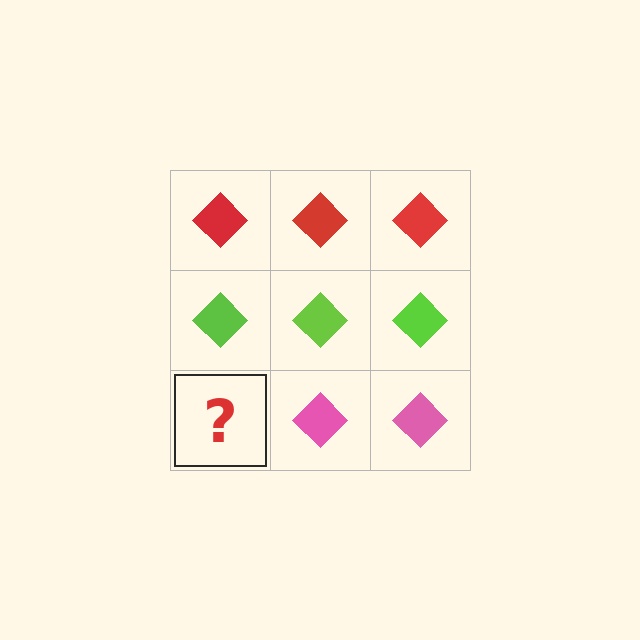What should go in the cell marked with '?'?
The missing cell should contain a pink diamond.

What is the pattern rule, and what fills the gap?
The rule is that each row has a consistent color. The gap should be filled with a pink diamond.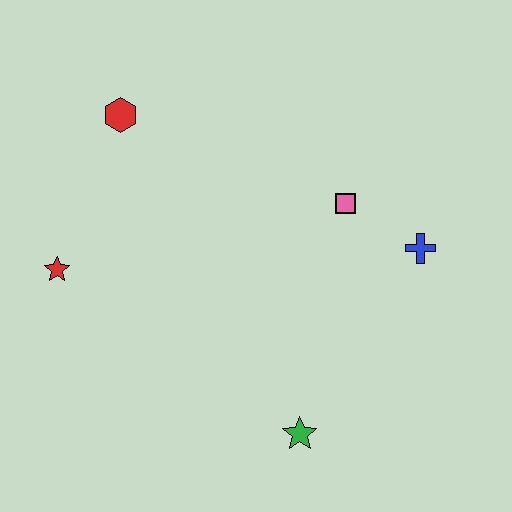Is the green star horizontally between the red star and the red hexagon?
No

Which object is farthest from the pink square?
The red star is farthest from the pink square.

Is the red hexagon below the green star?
No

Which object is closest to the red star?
The red hexagon is closest to the red star.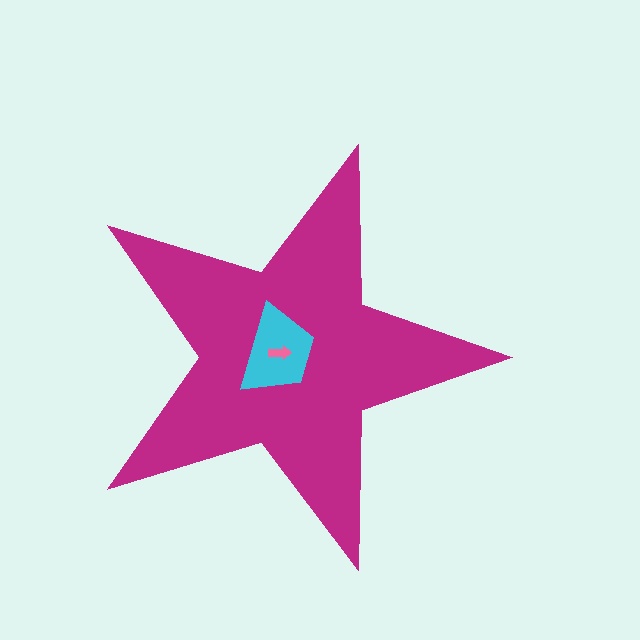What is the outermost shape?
The magenta star.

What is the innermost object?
The pink arrow.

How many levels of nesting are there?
3.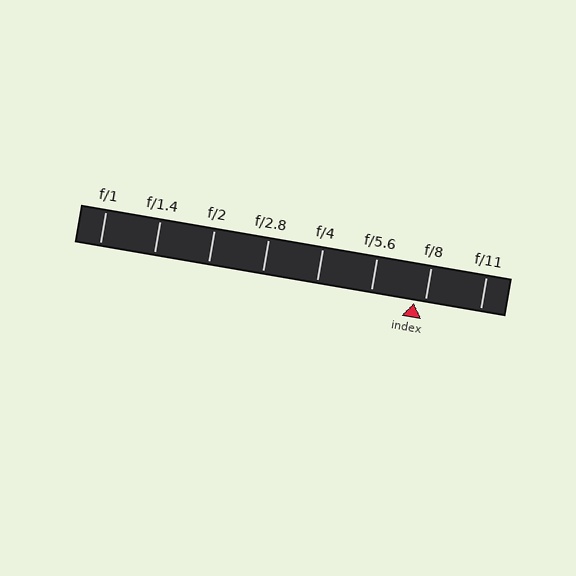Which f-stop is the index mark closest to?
The index mark is closest to f/8.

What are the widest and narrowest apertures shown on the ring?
The widest aperture shown is f/1 and the narrowest is f/11.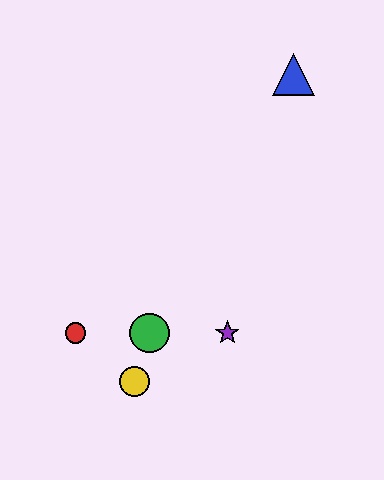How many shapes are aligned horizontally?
3 shapes (the red circle, the green circle, the purple star) are aligned horizontally.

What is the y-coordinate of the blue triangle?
The blue triangle is at y≈74.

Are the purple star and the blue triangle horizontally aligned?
No, the purple star is at y≈333 and the blue triangle is at y≈74.